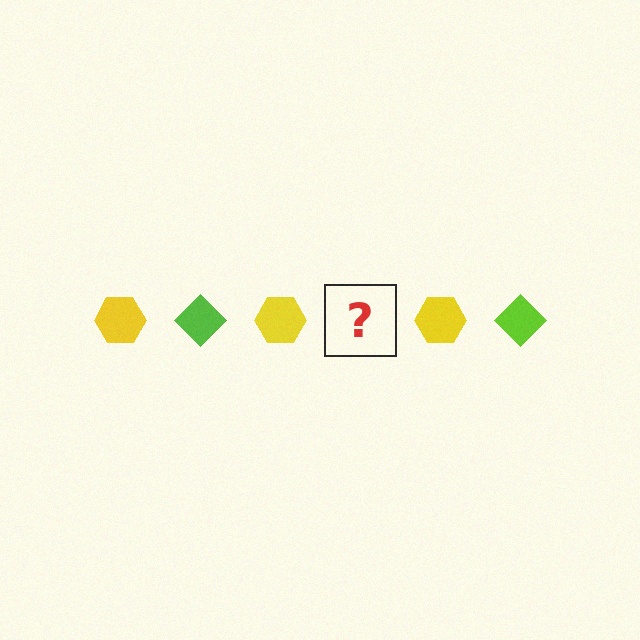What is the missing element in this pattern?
The missing element is a lime diamond.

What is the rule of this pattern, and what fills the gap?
The rule is that the pattern alternates between yellow hexagon and lime diamond. The gap should be filled with a lime diamond.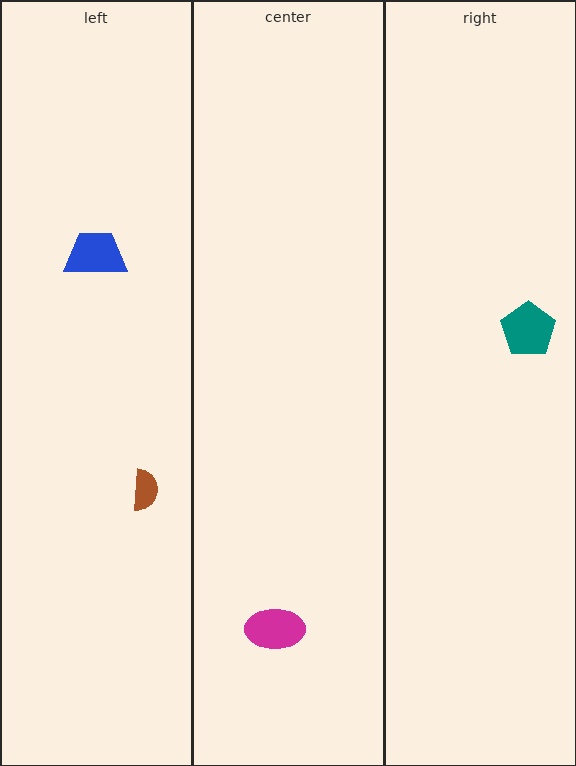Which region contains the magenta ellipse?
The center region.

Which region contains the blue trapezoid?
The left region.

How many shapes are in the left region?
2.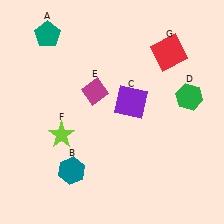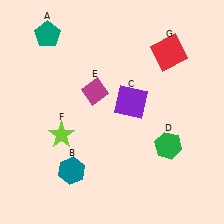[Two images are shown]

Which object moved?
The green hexagon (D) moved down.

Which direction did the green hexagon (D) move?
The green hexagon (D) moved down.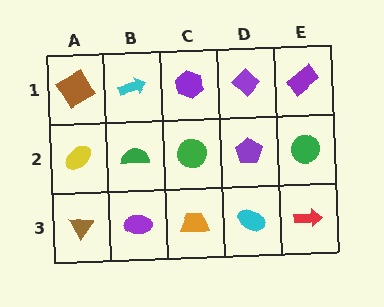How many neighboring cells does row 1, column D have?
3.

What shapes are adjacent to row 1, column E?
A green circle (row 2, column E), a purple diamond (row 1, column D).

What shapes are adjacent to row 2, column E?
A purple rectangle (row 1, column E), a red arrow (row 3, column E), a purple pentagon (row 2, column D).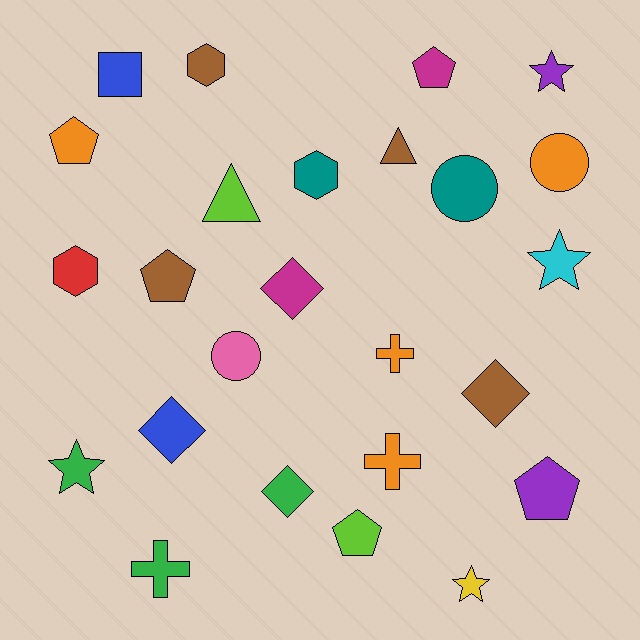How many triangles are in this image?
There are 2 triangles.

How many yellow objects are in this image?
There is 1 yellow object.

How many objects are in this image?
There are 25 objects.